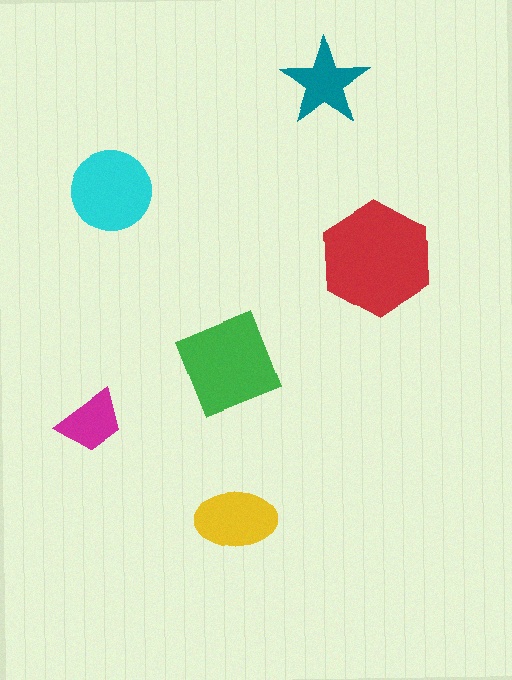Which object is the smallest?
The magenta trapezoid.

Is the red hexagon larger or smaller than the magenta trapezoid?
Larger.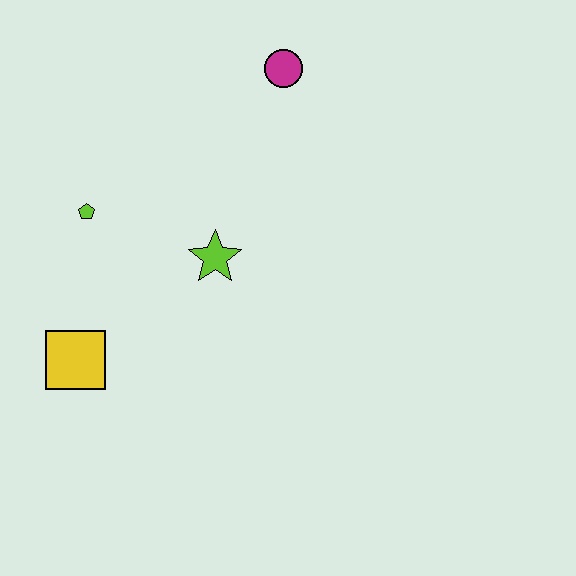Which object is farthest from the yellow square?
The magenta circle is farthest from the yellow square.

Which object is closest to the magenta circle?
The lime star is closest to the magenta circle.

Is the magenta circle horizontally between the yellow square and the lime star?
No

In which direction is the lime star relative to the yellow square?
The lime star is to the right of the yellow square.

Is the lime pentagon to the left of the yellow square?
No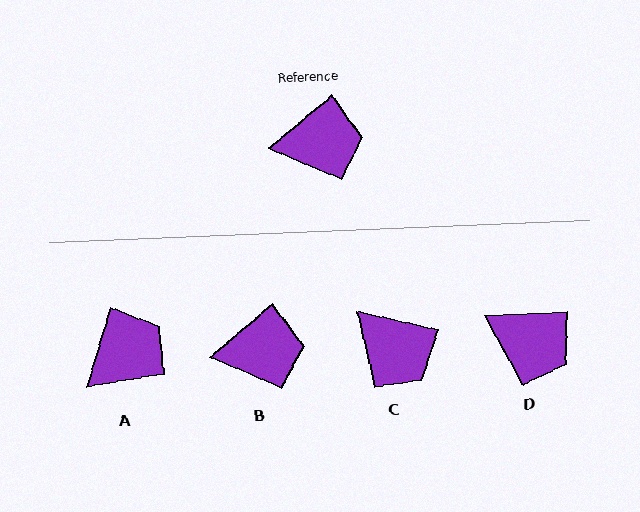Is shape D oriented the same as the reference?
No, it is off by about 37 degrees.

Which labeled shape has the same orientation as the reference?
B.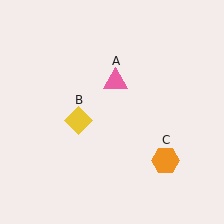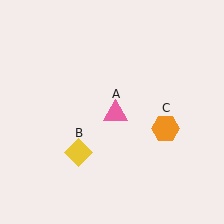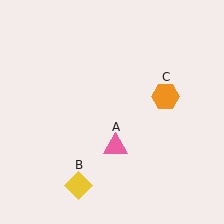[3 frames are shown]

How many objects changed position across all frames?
3 objects changed position: pink triangle (object A), yellow diamond (object B), orange hexagon (object C).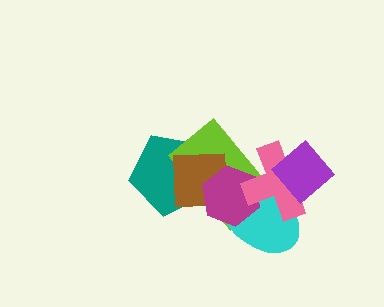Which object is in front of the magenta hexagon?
The pink cross is in front of the magenta hexagon.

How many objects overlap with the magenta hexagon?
5 objects overlap with the magenta hexagon.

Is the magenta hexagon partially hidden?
Yes, it is partially covered by another shape.